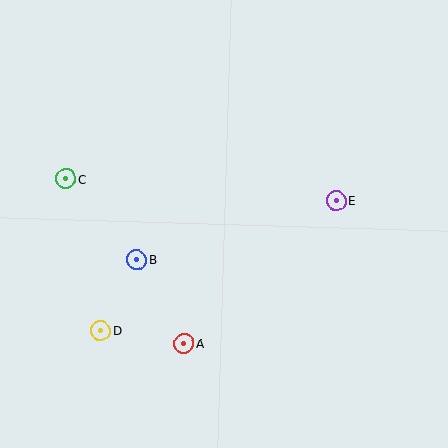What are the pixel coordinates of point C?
Point C is at (66, 179).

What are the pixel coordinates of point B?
Point B is at (137, 260).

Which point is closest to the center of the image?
Point B at (137, 260) is closest to the center.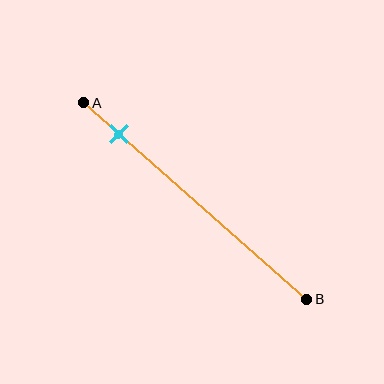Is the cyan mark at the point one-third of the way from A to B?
No, the mark is at about 15% from A, not at the 33% one-third point.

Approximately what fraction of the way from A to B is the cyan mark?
The cyan mark is approximately 15% of the way from A to B.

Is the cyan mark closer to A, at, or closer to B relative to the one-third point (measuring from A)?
The cyan mark is closer to point A than the one-third point of segment AB.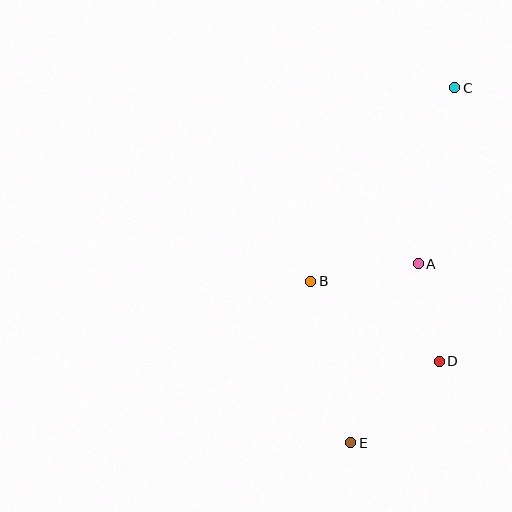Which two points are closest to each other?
Points A and D are closest to each other.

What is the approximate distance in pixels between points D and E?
The distance between D and E is approximately 120 pixels.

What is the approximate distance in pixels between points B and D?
The distance between B and D is approximately 151 pixels.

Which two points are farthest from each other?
Points C and E are farthest from each other.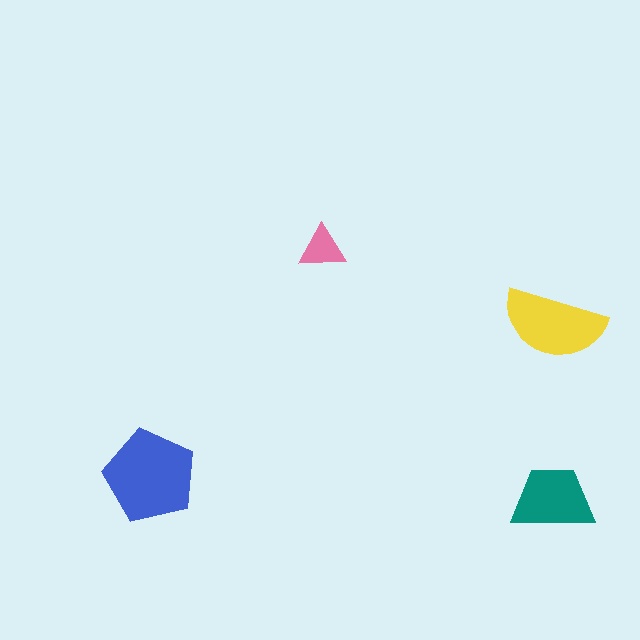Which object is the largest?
The blue pentagon.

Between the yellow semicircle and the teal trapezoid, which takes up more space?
The yellow semicircle.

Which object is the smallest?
The pink triangle.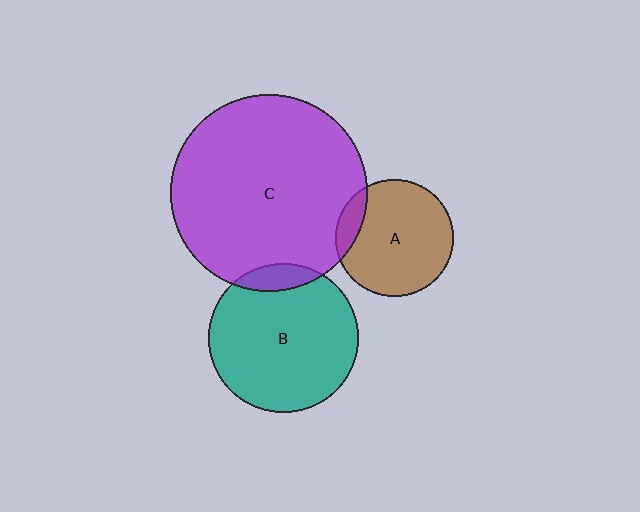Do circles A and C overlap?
Yes.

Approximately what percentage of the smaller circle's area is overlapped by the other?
Approximately 10%.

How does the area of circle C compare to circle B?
Approximately 1.7 times.